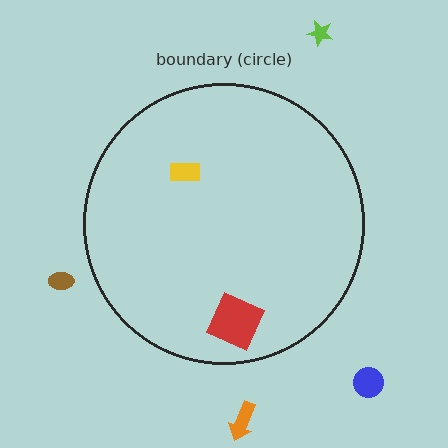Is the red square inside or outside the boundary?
Inside.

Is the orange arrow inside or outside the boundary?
Outside.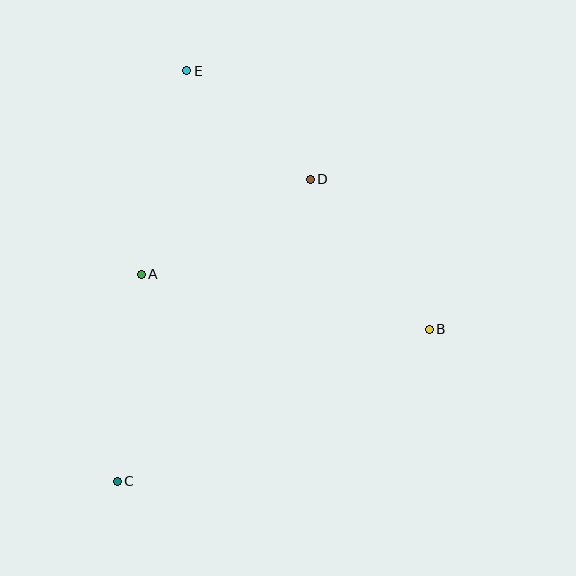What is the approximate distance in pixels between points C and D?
The distance between C and D is approximately 359 pixels.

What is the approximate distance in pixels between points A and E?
The distance between A and E is approximately 208 pixels.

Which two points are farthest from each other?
Points C and E are farthest from each other.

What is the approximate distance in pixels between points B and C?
The distance between B and C is approximately 347 pixels.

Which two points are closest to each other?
Points D and E are closest to each other.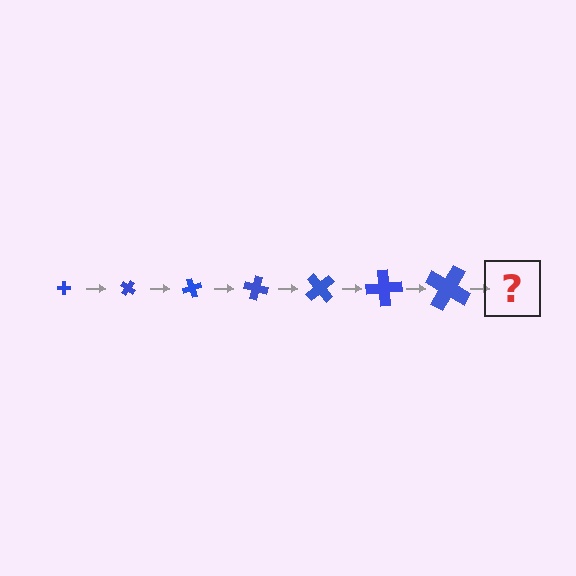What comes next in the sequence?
The next element should be a cross, larger than the previous one and rotated 245 degrees from the start.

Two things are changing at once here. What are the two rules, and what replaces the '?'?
The two rules are that the cross grows larger each step and it rotates 35 degrees each step. The '?' should be a cross, larger than the previous one and rotated 245 degrees from the start.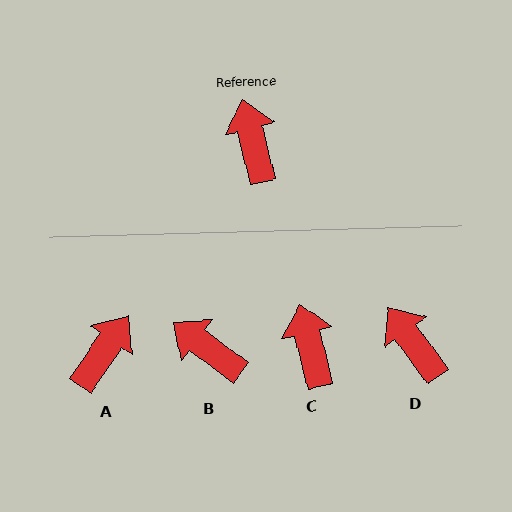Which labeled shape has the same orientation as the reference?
C.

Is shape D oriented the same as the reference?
No, it is off by about 22 degrees.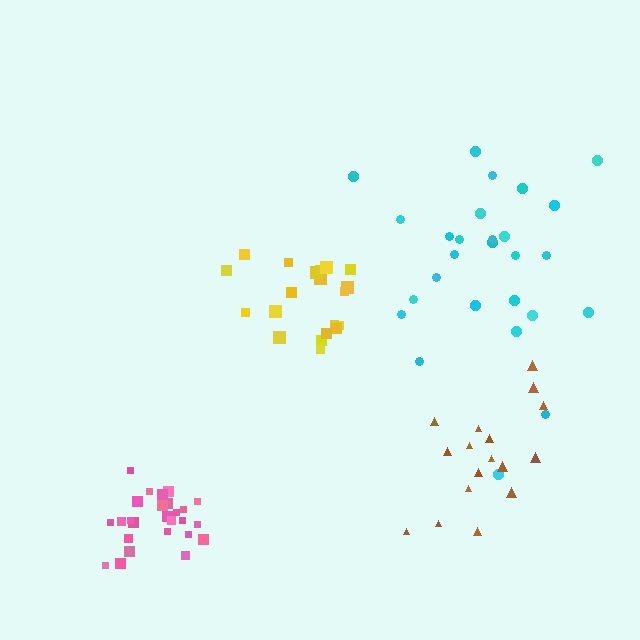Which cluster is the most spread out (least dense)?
Cyan.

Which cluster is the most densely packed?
Pink.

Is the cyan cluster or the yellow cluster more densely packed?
Yellow.